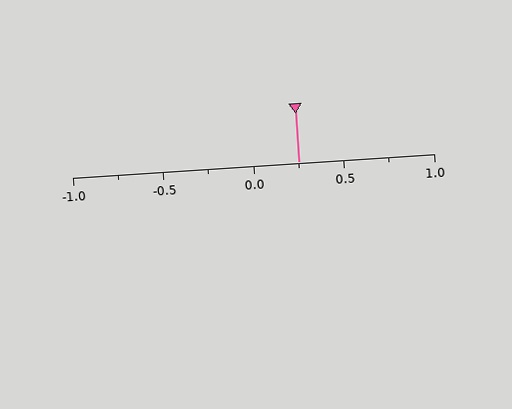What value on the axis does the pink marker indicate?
The marker indicates approximately 0.25.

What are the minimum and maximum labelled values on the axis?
The axis runs from -1.0 to 1.0.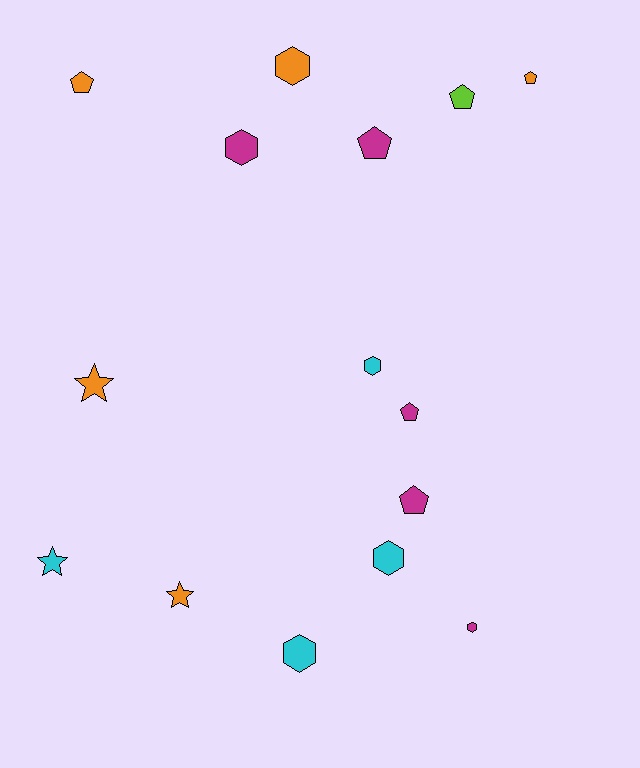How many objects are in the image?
There are 15 objects.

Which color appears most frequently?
Magenta, with 5 objects.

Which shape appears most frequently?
Hexagon, with 6 objects.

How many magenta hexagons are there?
There are 2 magenta hexagons.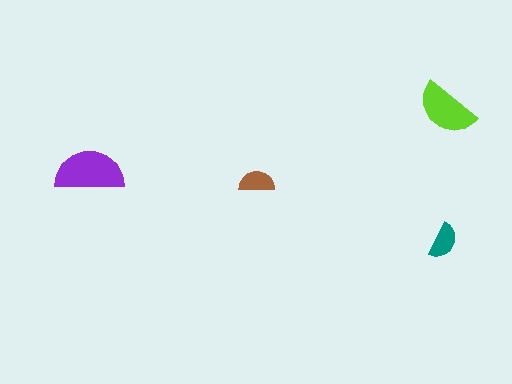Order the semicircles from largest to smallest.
the purple one, the lime one, the teal one, the brown one.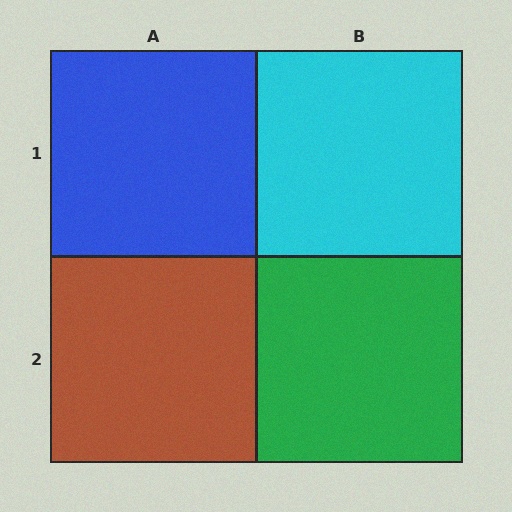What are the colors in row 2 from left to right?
Brown, green.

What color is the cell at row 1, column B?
Cyan.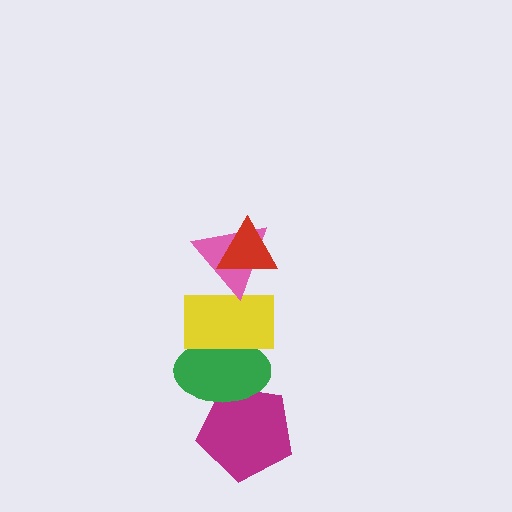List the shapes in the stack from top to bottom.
From top to bottom: the red triangle, the pink triangle, the yellow rectangle, the green ellipse, the magenta pentagon.